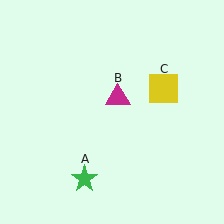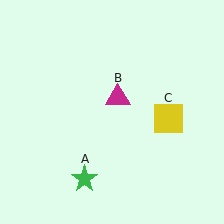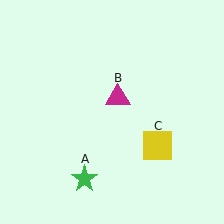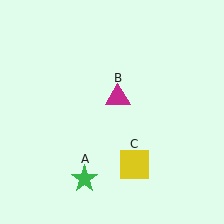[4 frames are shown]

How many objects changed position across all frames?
1 object changed position: yellow square (object C).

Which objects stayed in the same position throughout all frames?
Green star (object A) and magenta triangle (object B) remained stationary.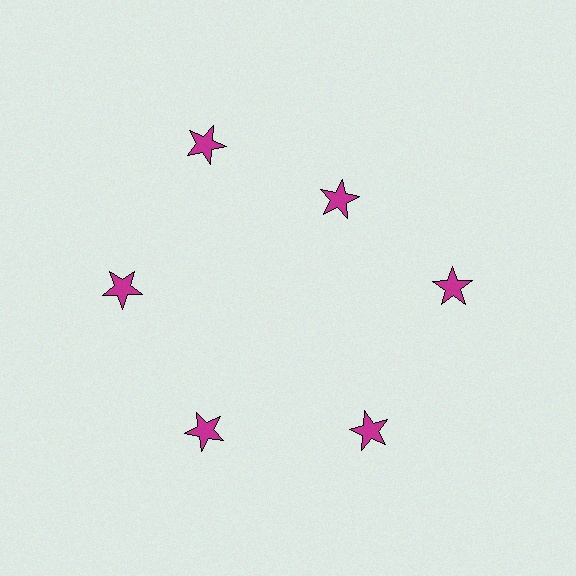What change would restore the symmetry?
The symmetry would be restored by moving it outward, back onto the ring so that all 6 stars sit at equal angles and equal distance from the center.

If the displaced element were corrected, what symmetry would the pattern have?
It would have 6-fold rotational symmetry — the pattern would map onto itself every 60 degrees.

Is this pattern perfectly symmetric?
No. The 6 magenta stars are arranged in a ring, but one element near the 1 o'clock position is pulled inward toward the center, breaking the 6-fold rotational symmetry.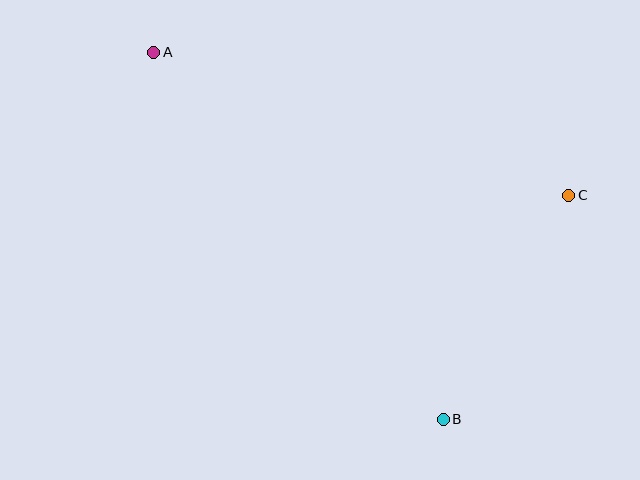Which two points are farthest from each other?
Points A and B are farthest from each other.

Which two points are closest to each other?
Points B and C are closest to each other.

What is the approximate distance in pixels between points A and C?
The distance between A and C is approximately 439 pixels.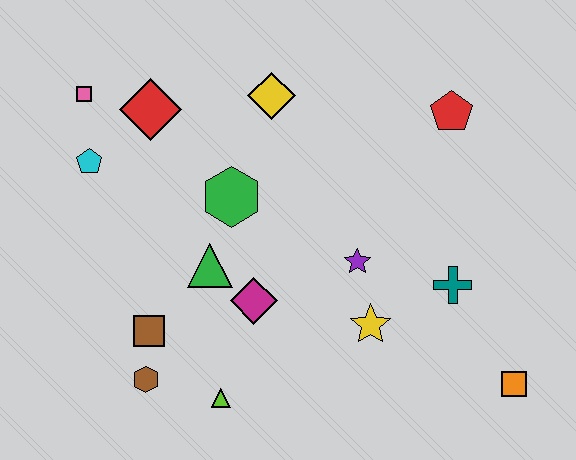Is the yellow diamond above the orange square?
Yes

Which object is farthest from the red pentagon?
The brown hexagon is farthest from the red pentagon.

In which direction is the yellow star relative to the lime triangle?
The yellow star is to the right of the lime triangle.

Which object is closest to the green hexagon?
The green triangle is closest to the green hexagon.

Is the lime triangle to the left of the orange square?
Yes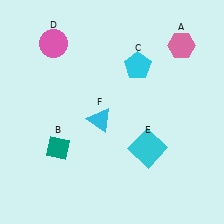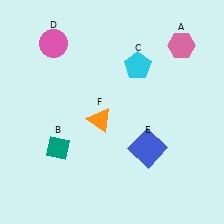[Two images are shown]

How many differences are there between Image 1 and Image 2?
There are 2 differences between the two images.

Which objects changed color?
E changed from cyan to blue. F changed from cyan to orange.